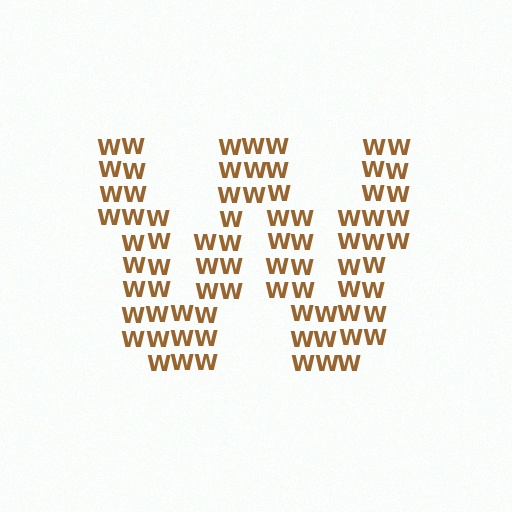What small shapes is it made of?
It is made of small letter W's.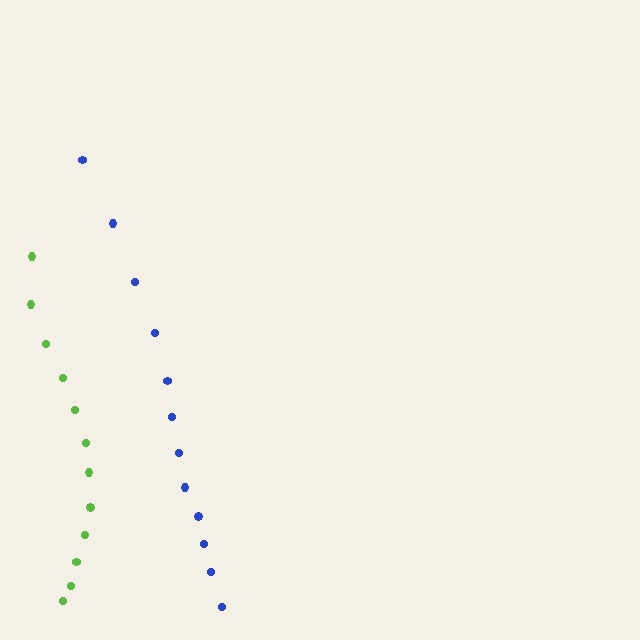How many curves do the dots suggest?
There are 2 distinct paths.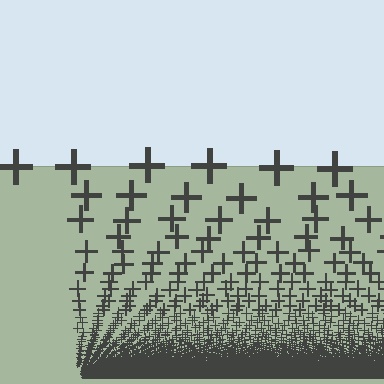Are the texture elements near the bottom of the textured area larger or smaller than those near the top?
Smaller. The gradient is inverted — elements near the bottom are smaller and denser.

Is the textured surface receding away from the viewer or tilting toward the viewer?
The surface appears to tilt toward the viewer. Texture elements get larger and sparser toward the top.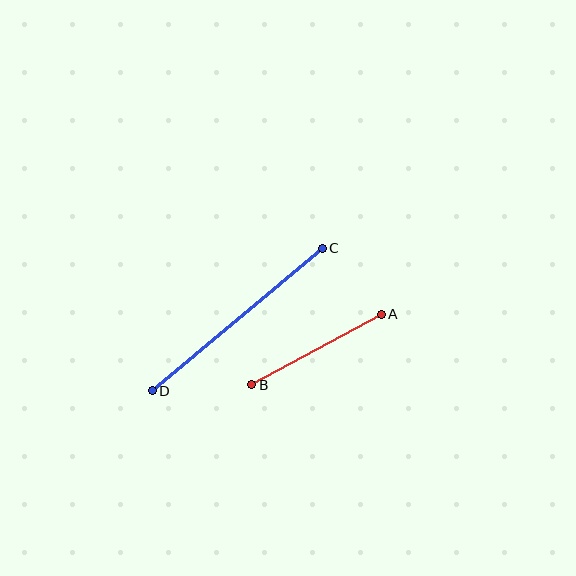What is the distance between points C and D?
The distance is approximately 222 pixels.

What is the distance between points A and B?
The distance is approximately 147 pixels.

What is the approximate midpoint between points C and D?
The midpoint is at approximately (237, 320) pixels.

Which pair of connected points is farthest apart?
Points C and D are farthest apart.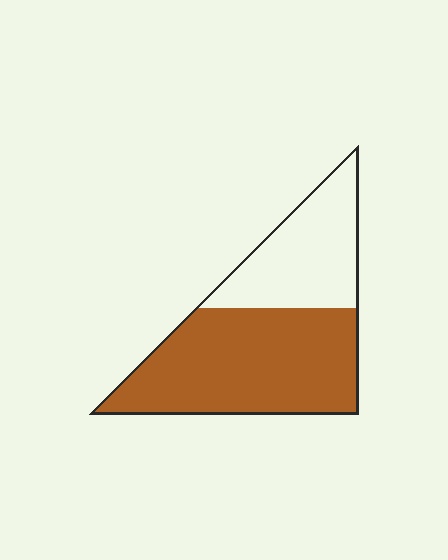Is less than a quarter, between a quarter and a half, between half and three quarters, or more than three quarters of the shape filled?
Between half and three quarters.